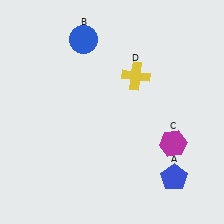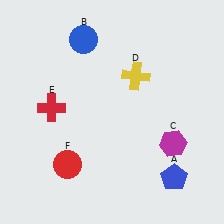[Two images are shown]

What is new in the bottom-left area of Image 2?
A red circle (F) was added in the bottom-left area of Image 2.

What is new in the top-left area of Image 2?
A red cross (E) was added in the top-left area of Image 2.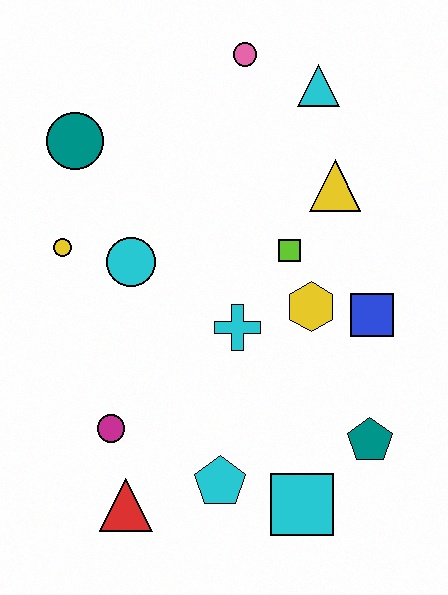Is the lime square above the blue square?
Yes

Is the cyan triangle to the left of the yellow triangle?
Yes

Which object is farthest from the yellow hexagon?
The teal circle is farthest from the yellow hexagon.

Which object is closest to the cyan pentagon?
The cyan square is closest to the cyan pentagon.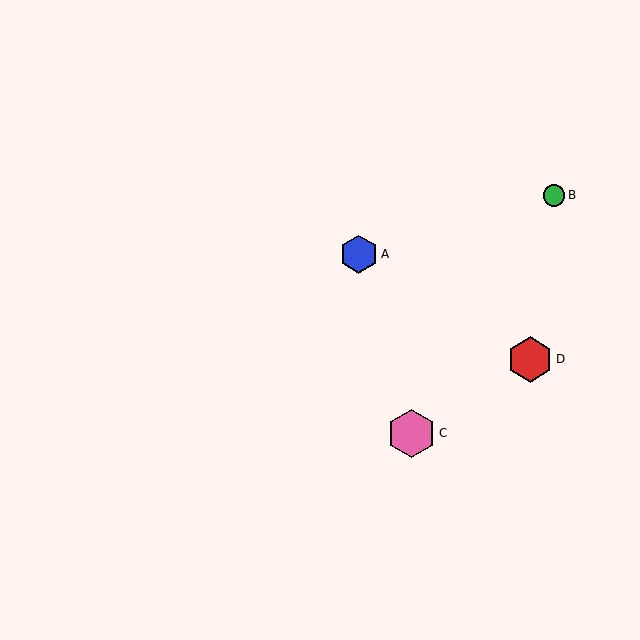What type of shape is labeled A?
Shape A is a blue hexagon.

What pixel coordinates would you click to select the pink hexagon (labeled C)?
Click at (411, 433) to select the pink hexagon C.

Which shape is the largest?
The pink hexagon (labeled C) is the largest.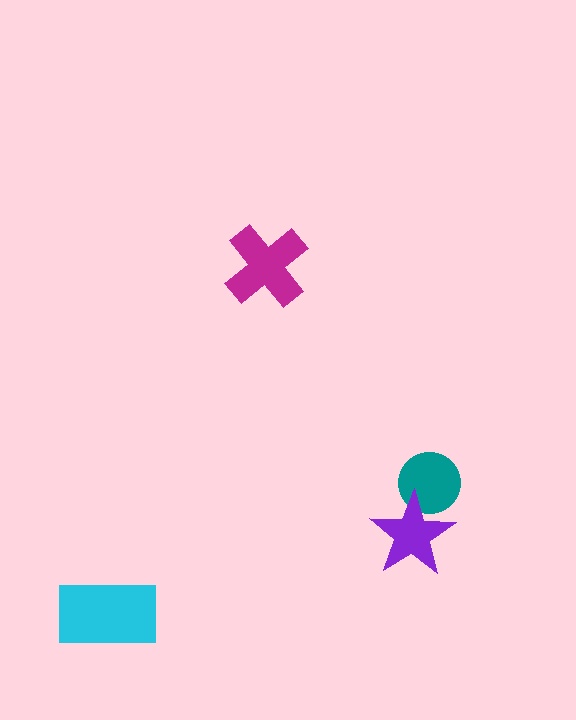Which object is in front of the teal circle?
The purple star is in front of the teal circle.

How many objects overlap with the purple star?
1 object overlaps with the purple star.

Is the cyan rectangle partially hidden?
No, no other shape covers it.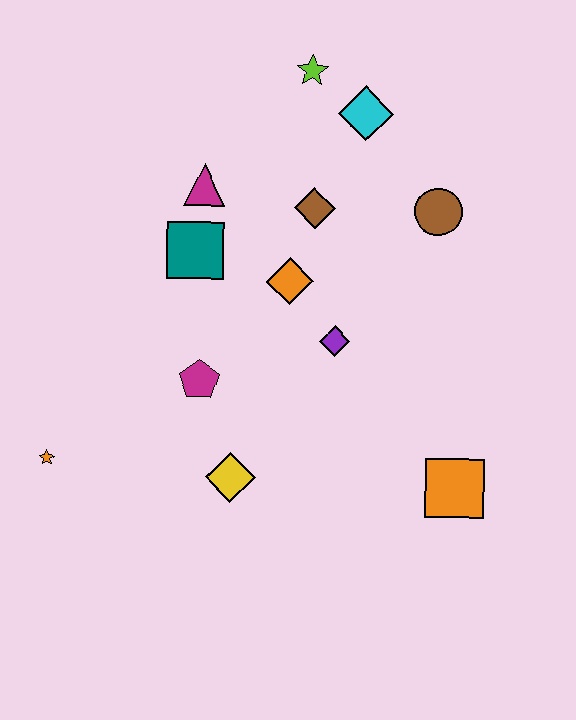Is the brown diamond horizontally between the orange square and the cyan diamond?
No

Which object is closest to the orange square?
The purple diamond is closest to the orange square.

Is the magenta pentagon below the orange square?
No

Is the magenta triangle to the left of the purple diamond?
Yes